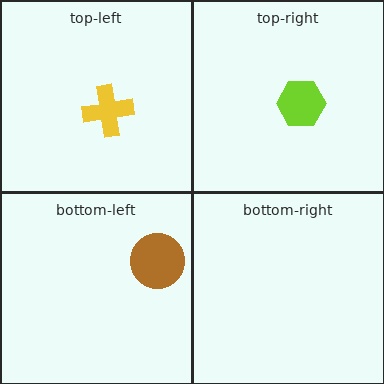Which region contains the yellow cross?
The top-left region.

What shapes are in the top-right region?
The lime hexagon.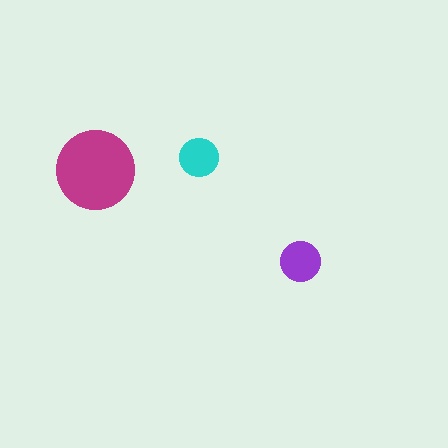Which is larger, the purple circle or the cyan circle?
The purple one.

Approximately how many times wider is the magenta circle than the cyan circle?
About 2 times wider.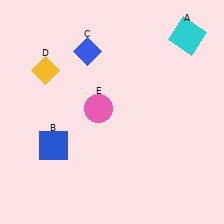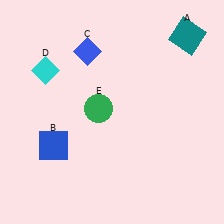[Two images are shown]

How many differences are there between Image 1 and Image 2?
There are 3 differences between the two images.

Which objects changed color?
A changed from cyan to teal. D changed from yellow to cyan. E changed from pink to green.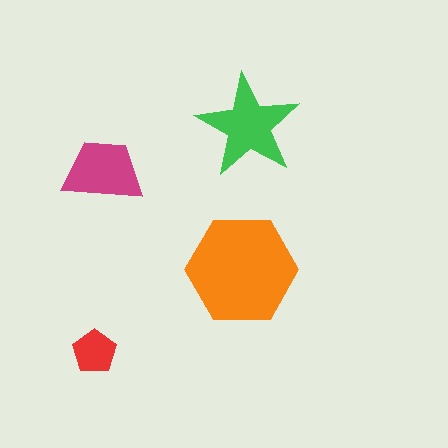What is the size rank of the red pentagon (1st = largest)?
4th.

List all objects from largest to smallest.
The orange hexagon, the green star, the magenta trapezoid, the red pentagon.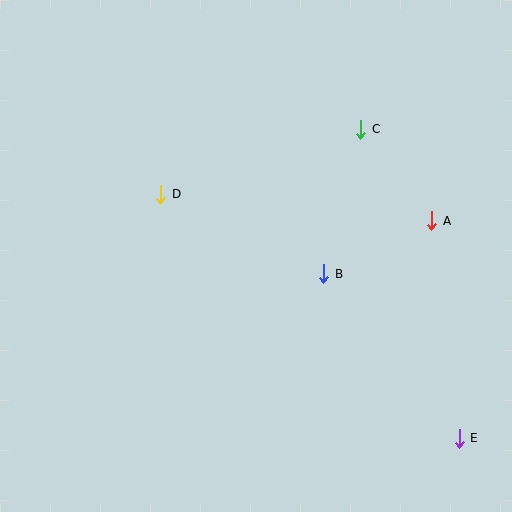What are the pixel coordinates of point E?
Point E is at (459, 438).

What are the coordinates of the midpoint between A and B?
The midpoint between A and B is at (378, 247).